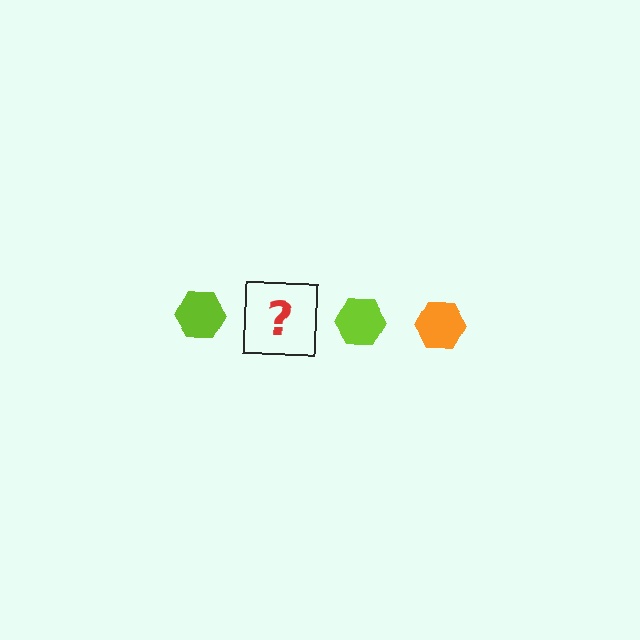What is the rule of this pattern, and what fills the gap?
The rule is that the pattern cycles through lime, orange hexagons. The gap should be filled with an orange hexagon.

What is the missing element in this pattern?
The missing element is an orange hexagon.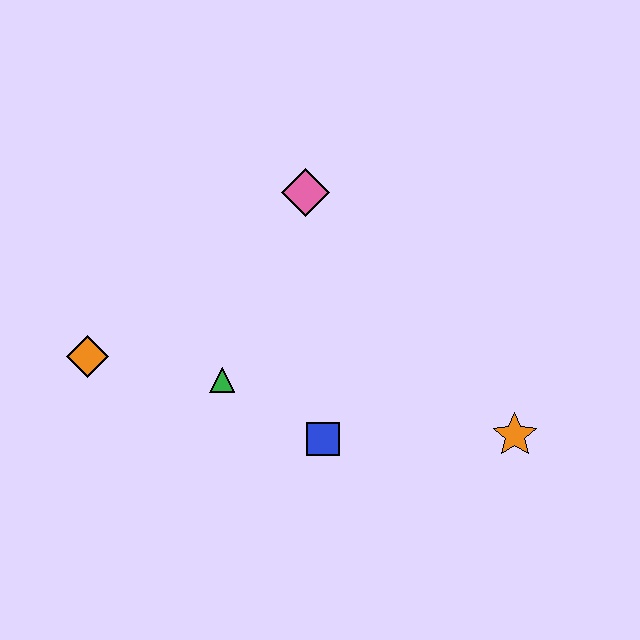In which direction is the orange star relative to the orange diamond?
The orange star is to the right of the orange diamond.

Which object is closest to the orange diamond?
The green triangle is closest to the orange diamond.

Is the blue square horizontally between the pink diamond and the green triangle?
No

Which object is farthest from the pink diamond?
The orange star is farthest from the pink diamond.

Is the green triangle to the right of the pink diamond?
No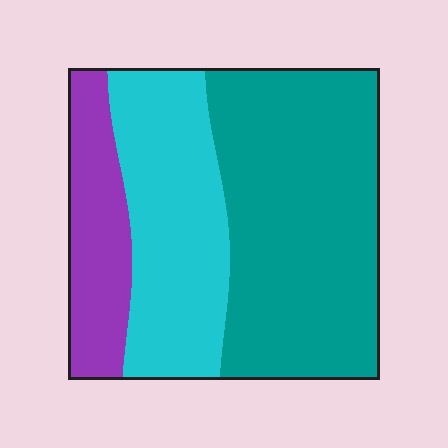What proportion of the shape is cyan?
Cyan covers roughly 30% of the shape.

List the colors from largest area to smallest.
From largest to smallest: teal, cyan, purple.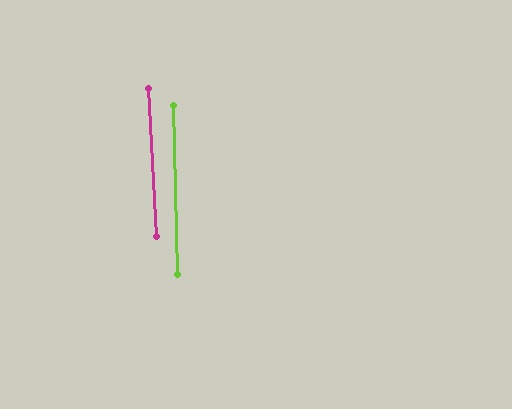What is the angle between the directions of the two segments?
Approximately 2 degrees.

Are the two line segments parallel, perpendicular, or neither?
Parallel — their directions differ by only 1.8°.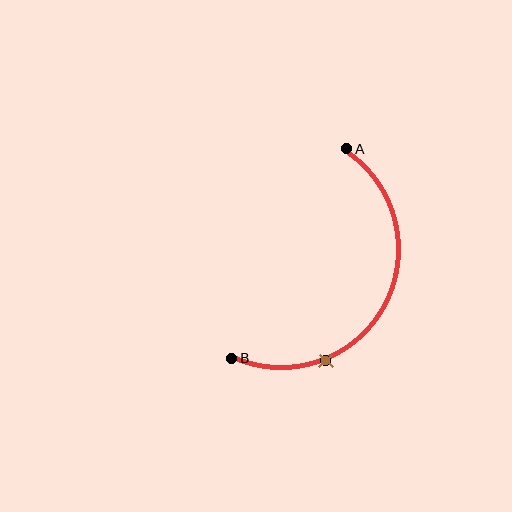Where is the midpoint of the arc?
The arc midpoint is the point on the curve farthest from the straight line joining A and B. It sits to the right of that line.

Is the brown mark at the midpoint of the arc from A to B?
No. The brown mark lies on the arc but is closer to endpoint B. The arc midpoint would be at the point on the curve equidistant along the arc from both A and B.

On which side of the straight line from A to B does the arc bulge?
The arc bulges to the right of the straight line connecting A and B.